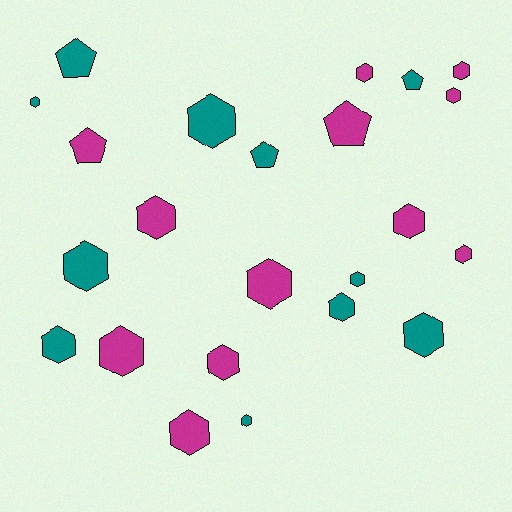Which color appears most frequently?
Magenta, with 12 objects.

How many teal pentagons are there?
There are 3 teal pentagons.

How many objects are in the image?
There are 23 objects.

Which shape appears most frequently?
Hexagon, with 18 objects.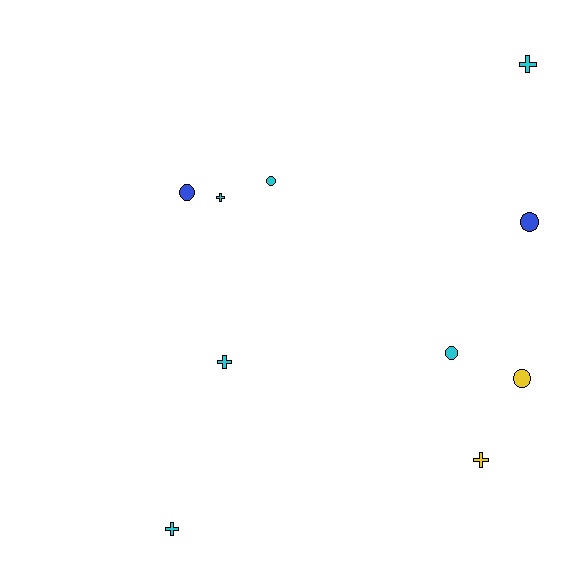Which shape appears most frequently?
Circle, with 5 objects.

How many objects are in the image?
There are 10 objects.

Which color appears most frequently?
Cyan, with 6 objects.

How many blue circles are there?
There are 2 blue circles.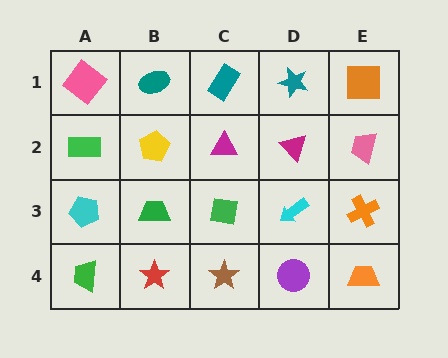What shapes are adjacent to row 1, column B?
A yellow pentagon (row 2, column B), a pink diamond (row 1, column A), a teal rectangle (row 1, column C).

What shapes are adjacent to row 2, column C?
A teal rectangle (row 1, column C), a green square (row 3, column C), a yellow pentagon (row 2, column B), a magenta triangle (row 2, column D).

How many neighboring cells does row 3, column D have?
4.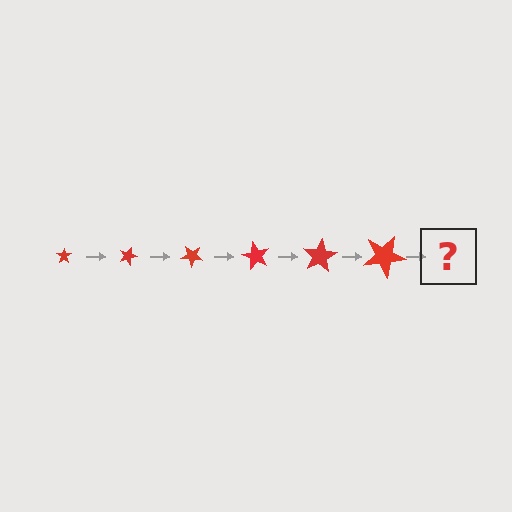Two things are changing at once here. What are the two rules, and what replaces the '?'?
The two rules are that the star grows larger each step and it rotates 20 degrees each step. The '?' should be a star, larger than the previous one and rotated 120 degrees from the start.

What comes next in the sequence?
The next element should be a star, larger than the previous one and rotated 120 degrees from the start.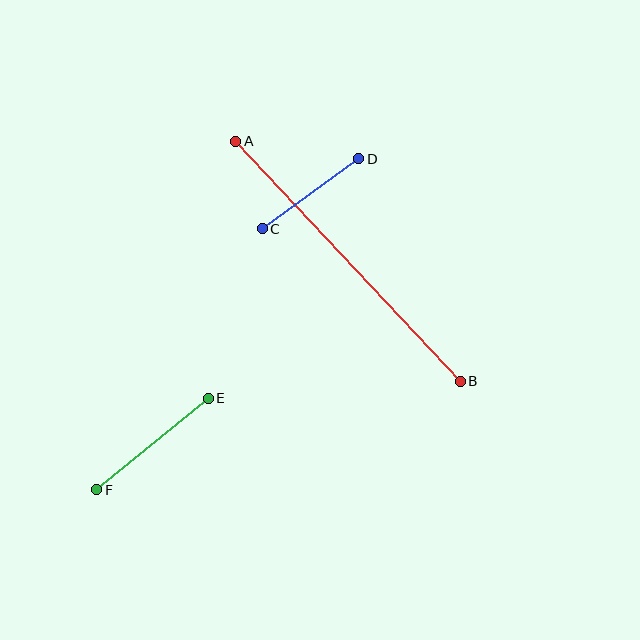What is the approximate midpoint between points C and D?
The midpoint is at approximately (311, 194) pixels.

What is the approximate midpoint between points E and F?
The midpoint is at approximately (153, 444) pixels.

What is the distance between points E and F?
The distance is approximately 144 pixels.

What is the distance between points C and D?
The distance is approximately 119 pixels.